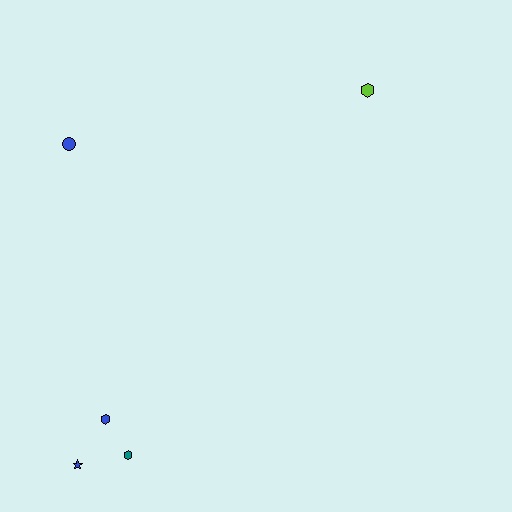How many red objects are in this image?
There are no red objects.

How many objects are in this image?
There are 5 objects.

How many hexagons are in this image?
There are 3 hexagons.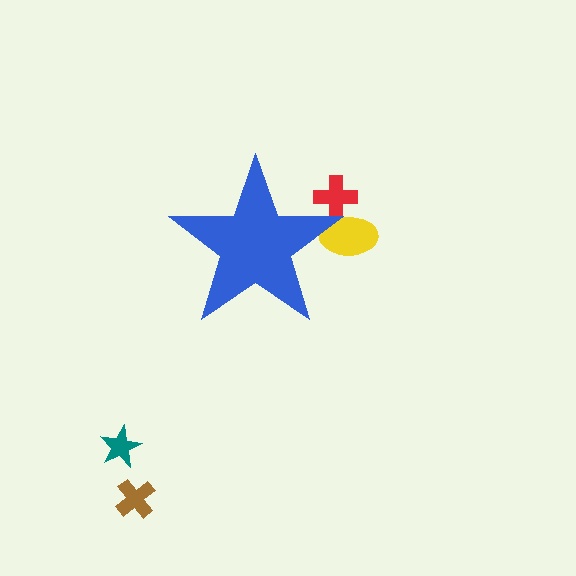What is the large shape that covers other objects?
A blue star.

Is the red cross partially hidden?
Yes, the red cross is partially hidden behind the blue star.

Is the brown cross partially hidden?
No, the brown cross is fully visible.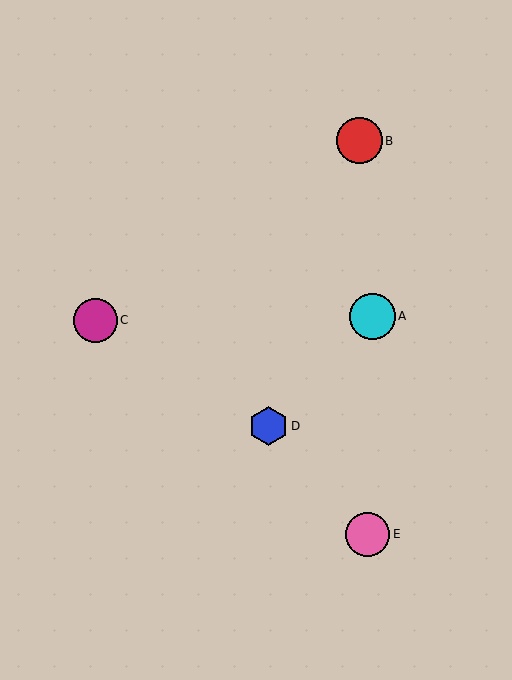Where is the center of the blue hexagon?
The center of the blue hexagon is at (268, 426).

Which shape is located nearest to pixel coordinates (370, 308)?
The cyan circle (labeled A) at (372, 316) is nearest to that location.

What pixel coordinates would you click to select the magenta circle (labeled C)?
Click at (95, 320) to select the magenta circle C.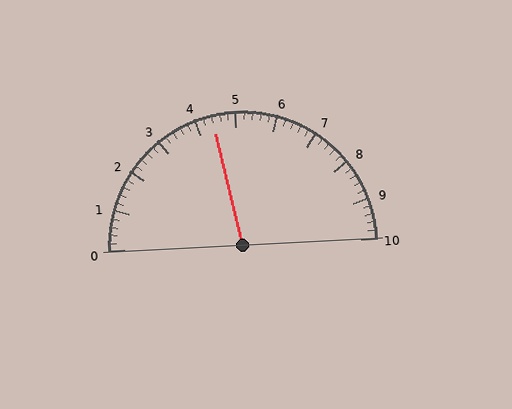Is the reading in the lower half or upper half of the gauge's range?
The reading is in the lower half of the range (0 to 10).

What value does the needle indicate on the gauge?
The needle indicates approximately 4.4.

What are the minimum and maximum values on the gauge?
The gauge ranges from 0 to 10.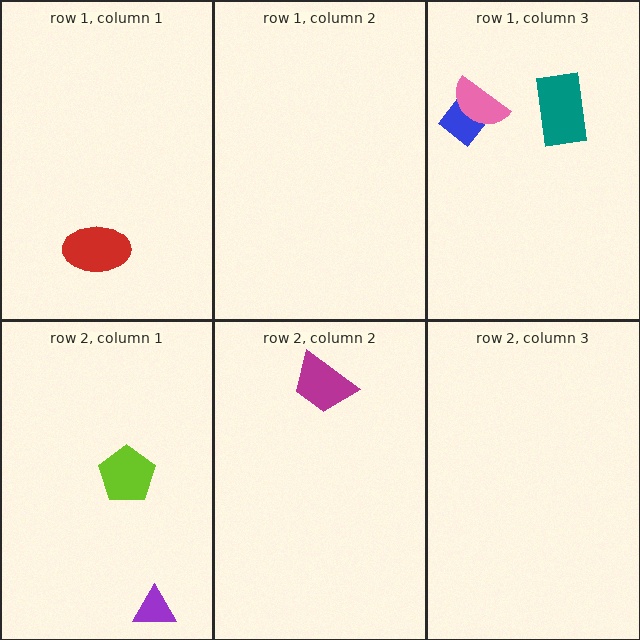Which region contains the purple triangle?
The row 2, column 1 region.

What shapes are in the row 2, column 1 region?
The lime pentagon, the purple triangle.